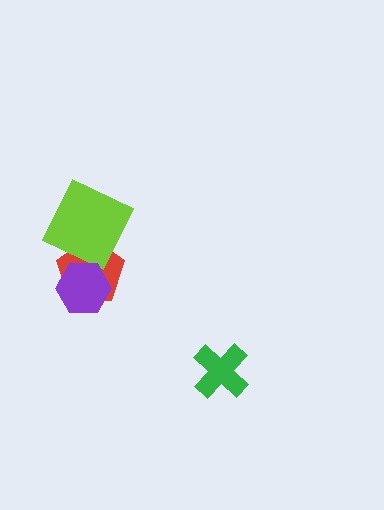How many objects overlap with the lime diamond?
2 objects overlap with the lime diamond.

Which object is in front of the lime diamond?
The purple hexagon is in front of the lime diamond.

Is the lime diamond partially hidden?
Yes, it is partially covered by another shape.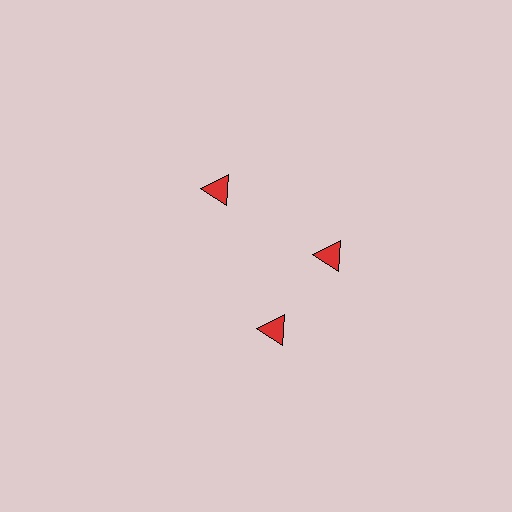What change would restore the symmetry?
The symmetry would be restored by rotating it back into even spacing with its neighbors so that all 3 triangles sit at equal angles and equal distance from the center.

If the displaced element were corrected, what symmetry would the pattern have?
It would have 3-fold rotational symmetry — the pattern would map onto itself every 120 degrees.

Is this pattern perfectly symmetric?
No. The 3 red triangles are arranged in a ring, but one element near the 7 o'clock position is rotated out of alignment along the ring, breaking the 3-fold rotational symmetry.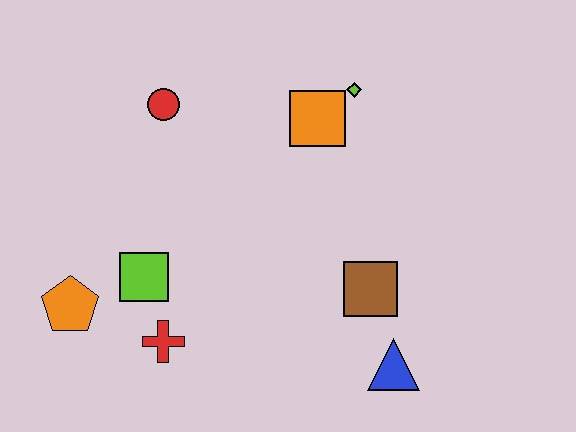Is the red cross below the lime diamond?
Yes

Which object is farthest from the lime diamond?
The orange pentagon is farthest from the lime diamond.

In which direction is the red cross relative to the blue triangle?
The red cross is to the left of the blue triangle.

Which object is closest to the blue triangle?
The brown square is closest to the blue triangle.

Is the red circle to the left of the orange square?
Yes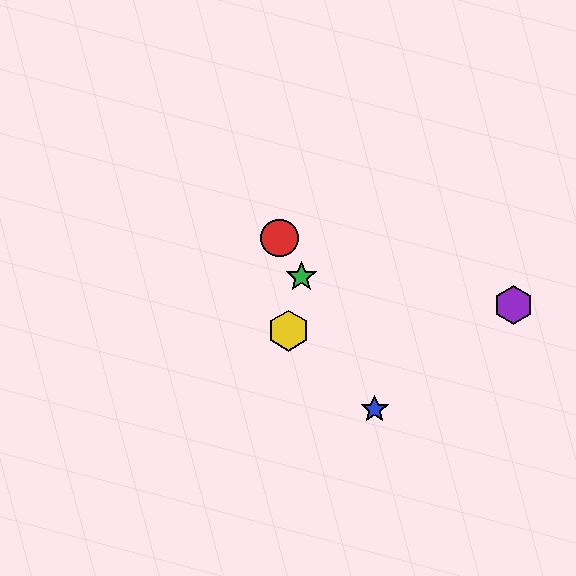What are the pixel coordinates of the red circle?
The red circle is at (280, 238).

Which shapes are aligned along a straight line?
The red circle, the blue star, the green star are aligned along a straight line.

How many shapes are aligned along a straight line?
3 shapes (the red circle, the blue star, the green star) are aligned along a straight line.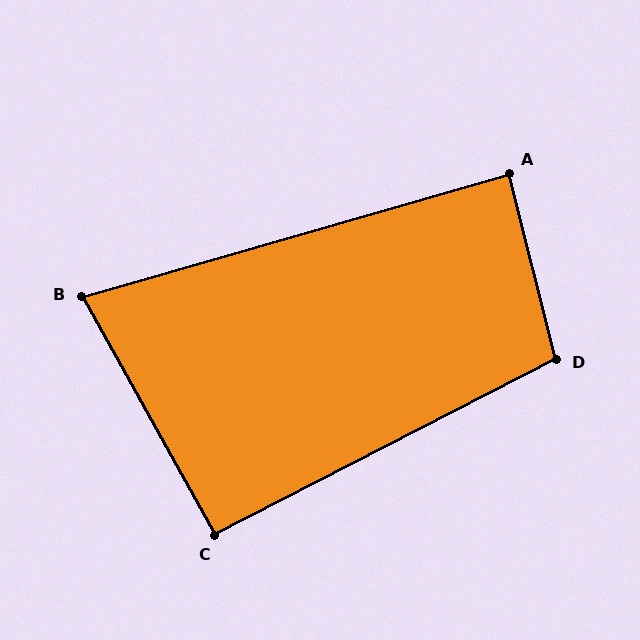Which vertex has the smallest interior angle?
B, at approximately 77 degrees.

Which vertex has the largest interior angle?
D, at approximately 103 degrees.